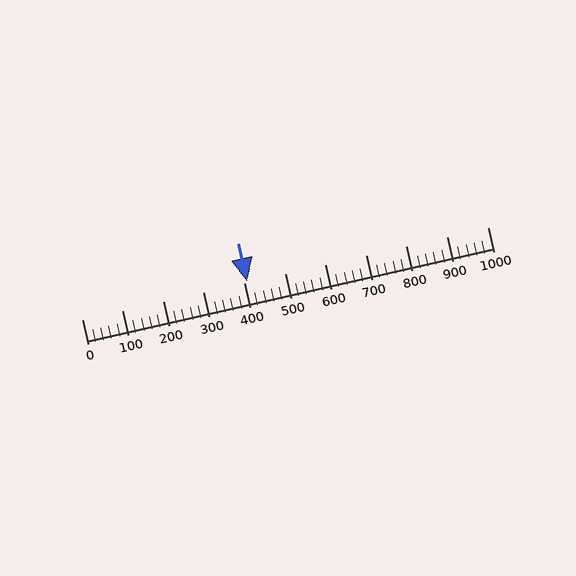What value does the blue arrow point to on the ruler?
The blue arrow points to approximately 408.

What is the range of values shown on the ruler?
The ruler shows values from 0 to 1000.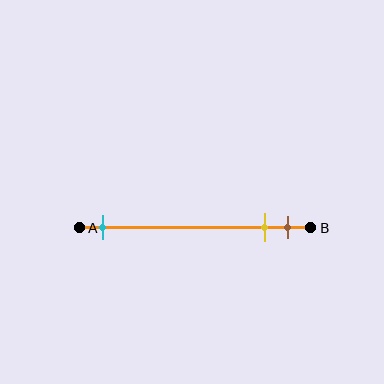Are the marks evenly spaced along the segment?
No, the marks are not evenly spaced.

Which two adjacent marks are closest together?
The yellow and brown marks are the closest adjacent pair.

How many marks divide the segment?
There are 3 marks dividing the segment.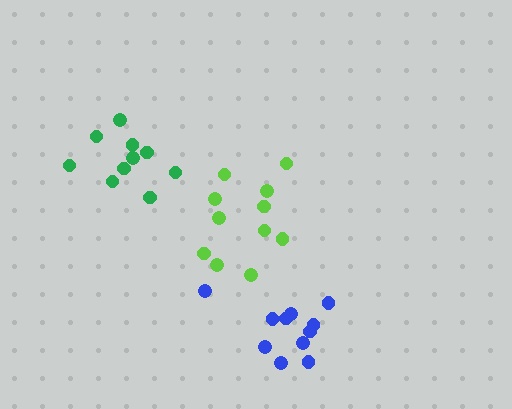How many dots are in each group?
Group 1: 11 dots, Group 2: 10 dots, Group 3: 11 dots (32 total).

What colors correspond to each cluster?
The clusters are colored: blue, green, lime.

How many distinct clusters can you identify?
There are 3 distinct clusters.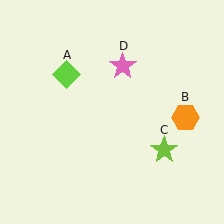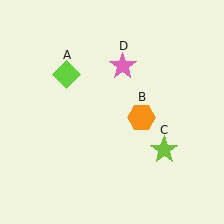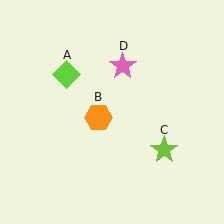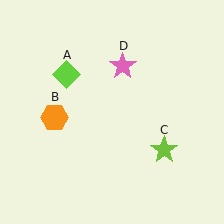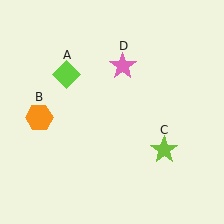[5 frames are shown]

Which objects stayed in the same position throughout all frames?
Lime diamond (object A) and lime star (object C) and pink star (object D) remained stationary.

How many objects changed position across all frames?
1 object changed position: orange hexagon (object B).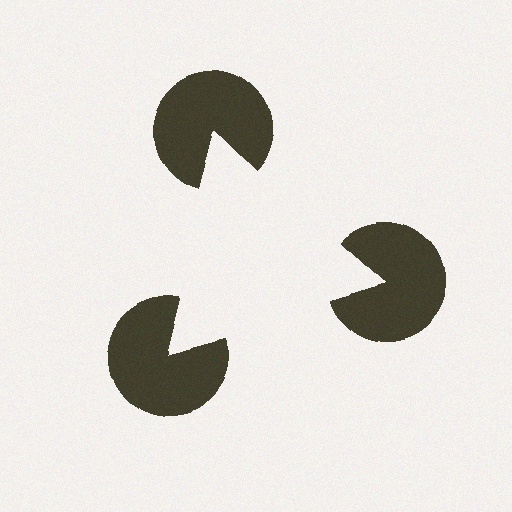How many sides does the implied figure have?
3 sides.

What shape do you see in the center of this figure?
An illusory triangle — its edges are inferred from the aligned wedge cuts in the pac-man discs, not physically drawn.